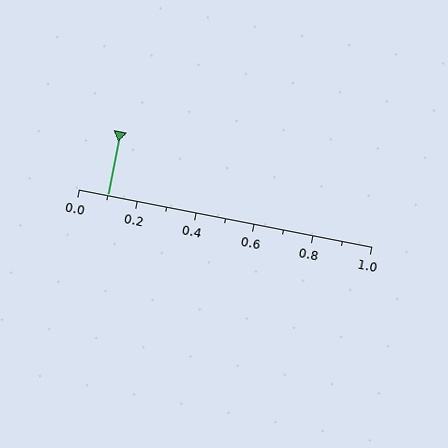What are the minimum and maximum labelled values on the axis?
The axis runs from 0.0 to 1.0.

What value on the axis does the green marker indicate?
The marker indicates approximately 0.1.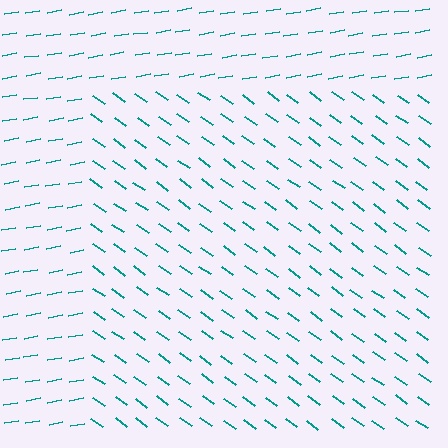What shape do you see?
I see a rectangle.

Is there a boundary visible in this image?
Yes, there is a texture boundary formed by a change in line orientation.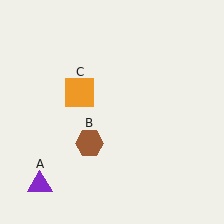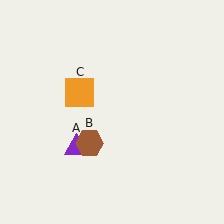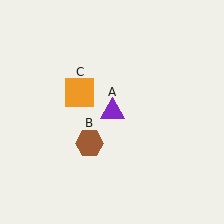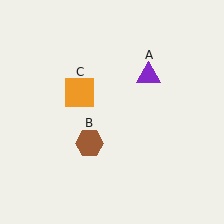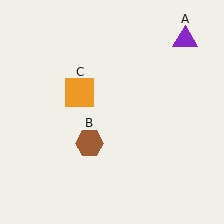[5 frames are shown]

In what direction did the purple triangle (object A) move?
The purple triangle (object A) moved up and to the right.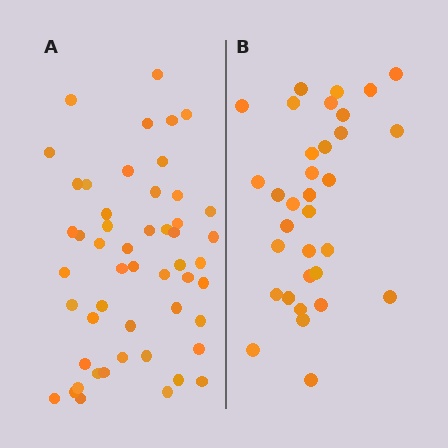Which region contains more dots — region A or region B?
Region A (the left region) has more dots.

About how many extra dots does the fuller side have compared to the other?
Region A has approximately 20 more dots than region B.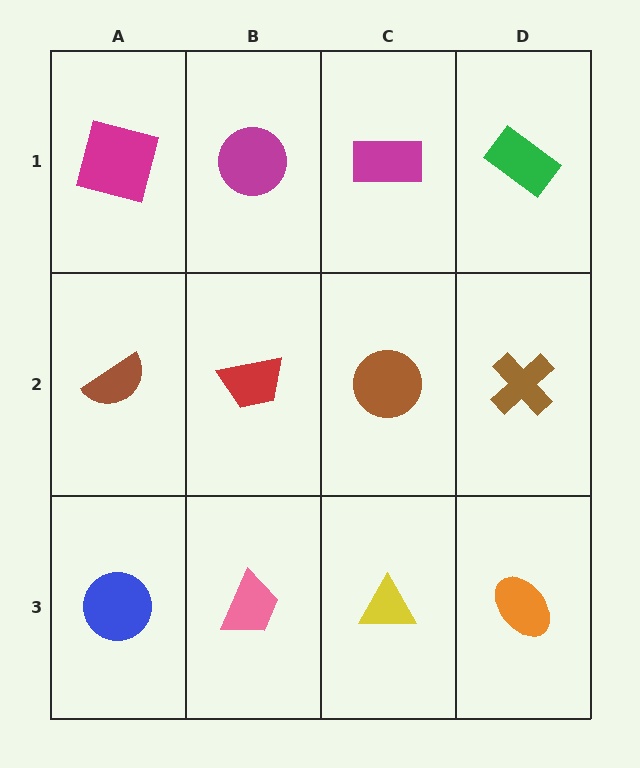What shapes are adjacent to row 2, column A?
A magenta square (row 1, column A), a blue circle (row 3, column A), a red trapezoid (row 2, column B).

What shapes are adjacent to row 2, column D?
A green rectangle (row 1, column D), an orange ellipse (row 3, column D), a brown circle (row 2, column C).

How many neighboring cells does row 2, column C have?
4.